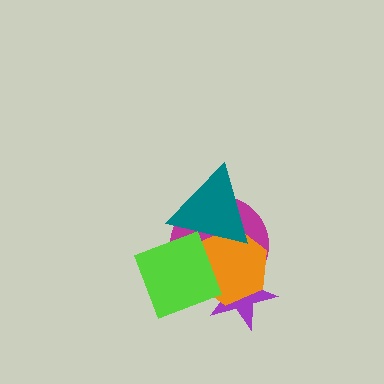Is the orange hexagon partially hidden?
Yes, it is partially covered by another shape.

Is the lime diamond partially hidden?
No, no other shape covers it.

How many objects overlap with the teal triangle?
3 objects overlap with the teal triangle.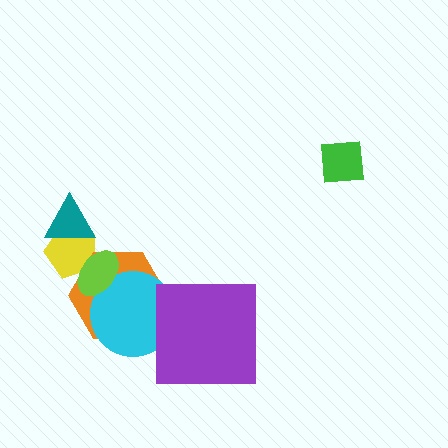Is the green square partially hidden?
No, no other shape covers it.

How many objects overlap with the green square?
0 objects overlap with the green square.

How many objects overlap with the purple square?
1 object overlaps with the purple square.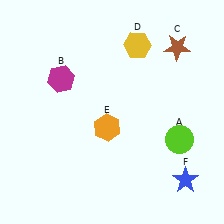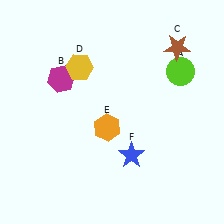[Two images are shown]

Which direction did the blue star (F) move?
The blue star (F) moved left.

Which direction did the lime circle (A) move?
The lime circle (A) moved up.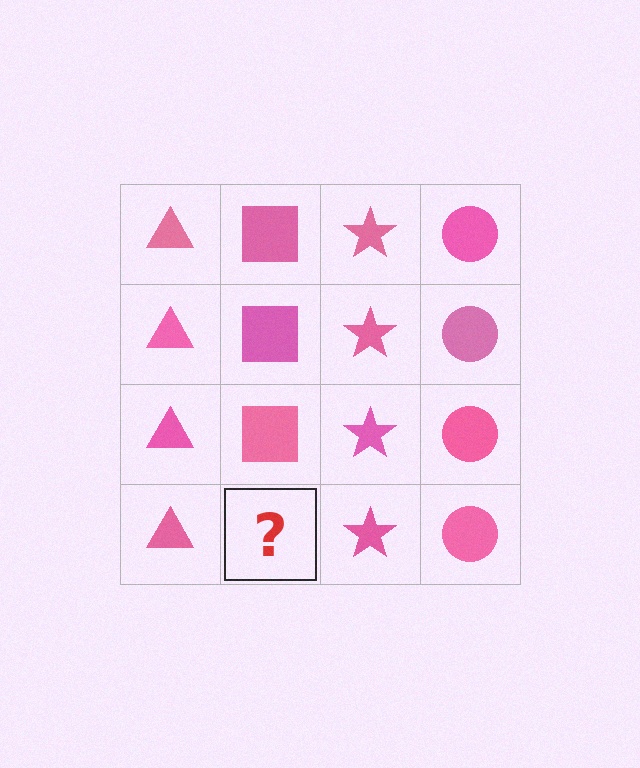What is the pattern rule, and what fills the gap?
The rule is that each column has a consistent shape. The gap should be filled with a pink square.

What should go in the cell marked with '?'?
The missing cell should contain a pink square.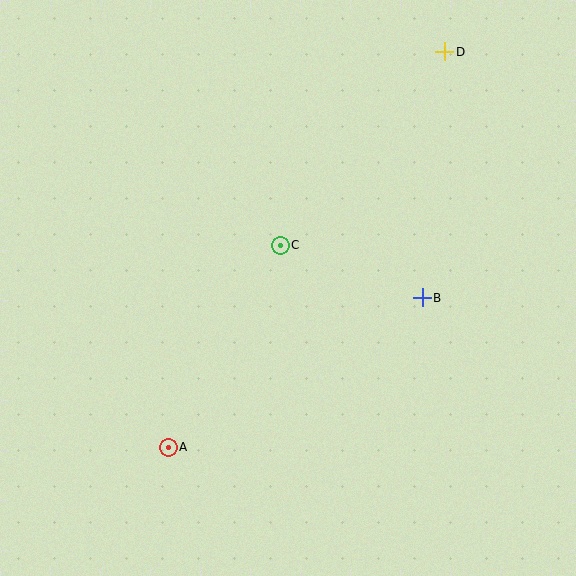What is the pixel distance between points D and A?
The distance between D and A is 483 pixels.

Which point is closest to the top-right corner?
Point D is closest to the top-right corner.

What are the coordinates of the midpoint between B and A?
The midpoint between B and A is at (295, 373).